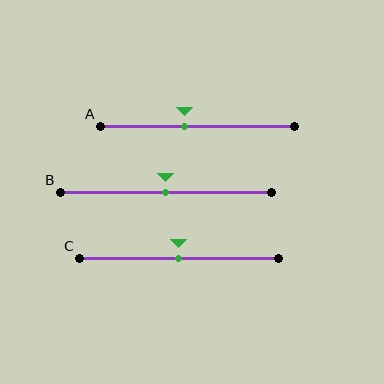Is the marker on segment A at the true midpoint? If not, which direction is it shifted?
No, the marker on segment A is shifted to the left by about 7% of the segment length.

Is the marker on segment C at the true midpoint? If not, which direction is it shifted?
Yes, the marker on segment C is at the true midpoint.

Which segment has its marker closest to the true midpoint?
Segment B has its marker closest to the true midpoint.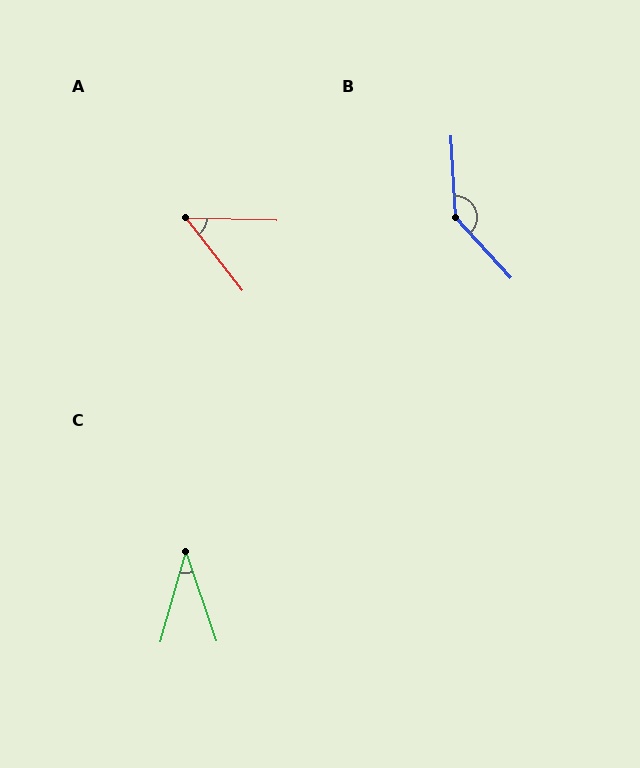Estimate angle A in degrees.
Approximately 51 degrees.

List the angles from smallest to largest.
C (35°), A (51°), B (141°).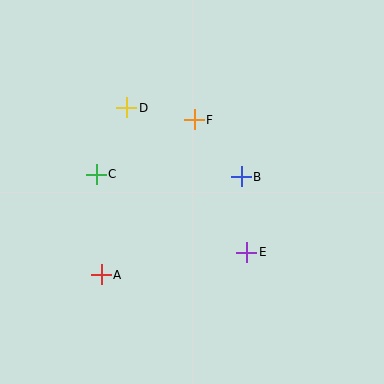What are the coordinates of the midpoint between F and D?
The midpoint between F and D is at (160, 114).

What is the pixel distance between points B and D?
The distance between B and D is 134 pixels.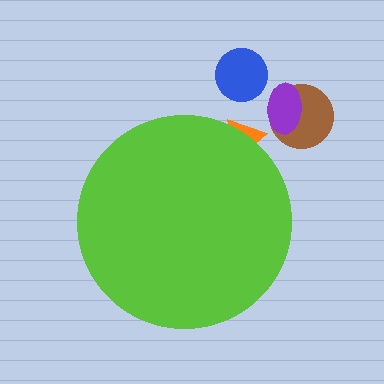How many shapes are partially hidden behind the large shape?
1 shape is partially hidden.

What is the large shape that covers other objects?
A lime circle.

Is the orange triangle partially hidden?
Yes, the orange triangle is partially hidden behind the lime circle.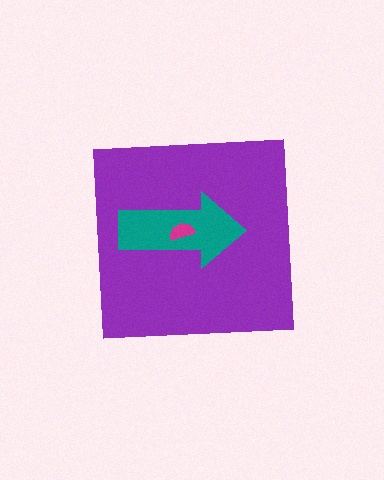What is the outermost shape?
The purple square.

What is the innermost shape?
The magenta semicircle.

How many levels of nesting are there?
3.